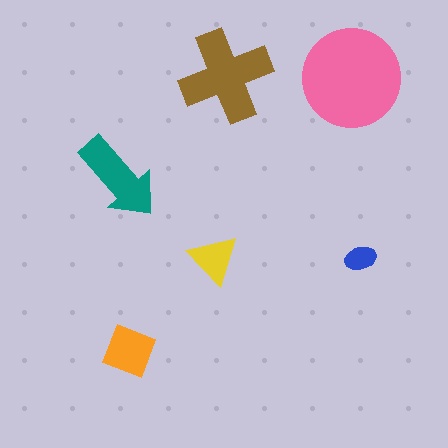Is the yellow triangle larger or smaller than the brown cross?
Smaller.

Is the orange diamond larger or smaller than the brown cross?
Smaller.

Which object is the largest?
The pink circle.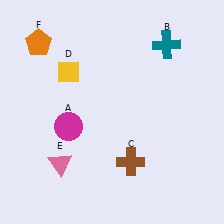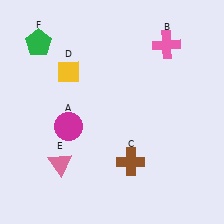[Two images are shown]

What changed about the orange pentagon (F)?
In Image 1, F is orange. In Image 2, it changed to green.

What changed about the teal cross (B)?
In Image 1, B is teal. In Image 2, it changed to pink.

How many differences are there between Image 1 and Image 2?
There are 2 differences between the two images.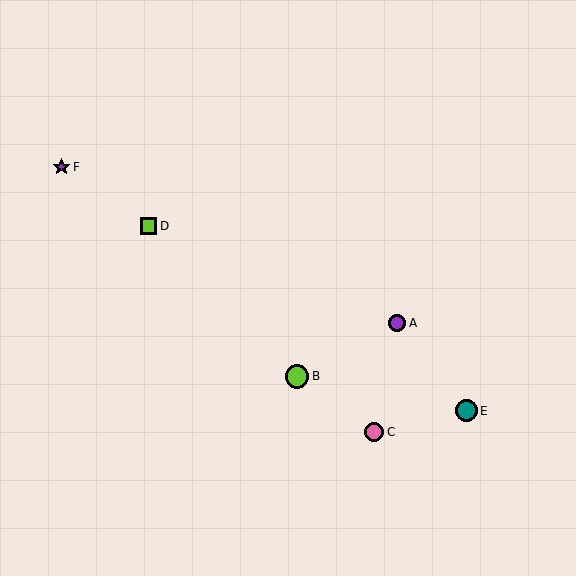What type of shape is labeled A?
Shape A is a purple circle.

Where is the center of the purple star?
The center of the purple star is at (62, 167).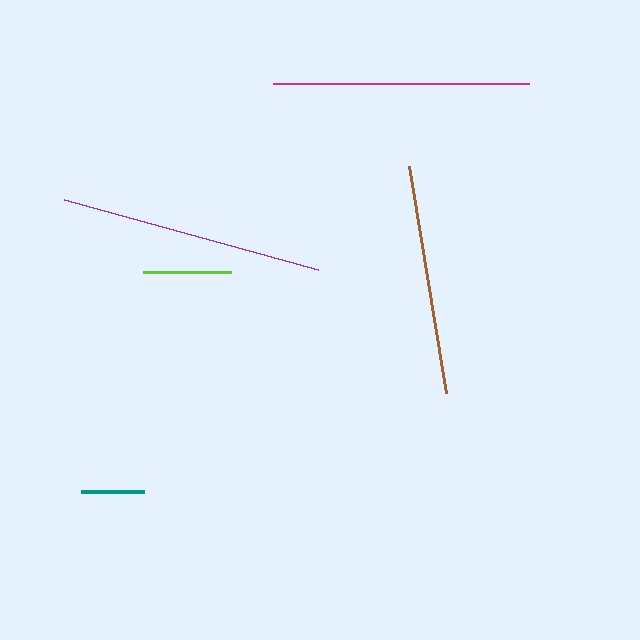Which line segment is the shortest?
The teal line is the shortest at approximately 63 pixels.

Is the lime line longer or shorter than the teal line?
The lime line is longer than the teal line.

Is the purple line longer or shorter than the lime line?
The purple line is longer than the lime line.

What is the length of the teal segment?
The teal segment is approximately 63 pixels long.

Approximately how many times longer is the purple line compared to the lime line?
The purple line is approximately 3.0 times the length of the lime line.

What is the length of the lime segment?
The lime segment is approximately 88 pixels long.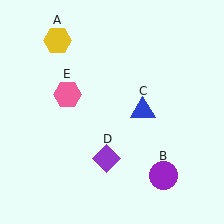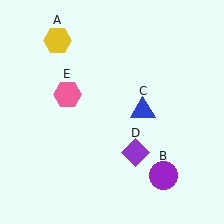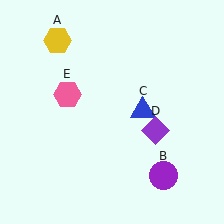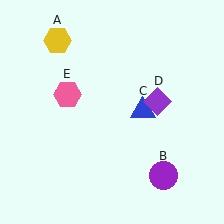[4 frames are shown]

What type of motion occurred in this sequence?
The purple diamond (object D) rotated counterclockwise around the center of the scene.